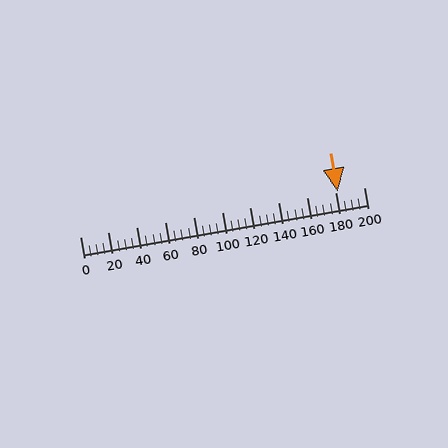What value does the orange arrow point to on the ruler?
The orange arrow points to approximately 182.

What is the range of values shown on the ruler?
The ruler shows values from 0 to 200.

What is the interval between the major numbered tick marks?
The major tick marks are spaced 20 units apart.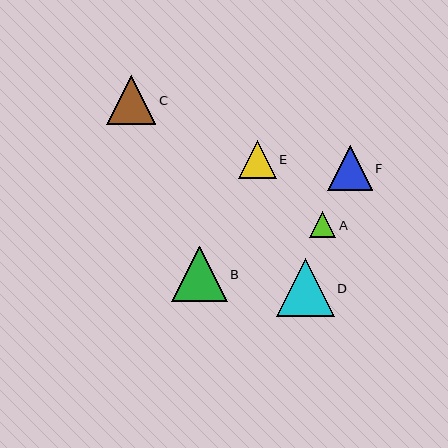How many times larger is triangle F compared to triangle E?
Triangle F is approximately 1.2 times the size of triangle E.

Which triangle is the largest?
Triangle D is the largest with a size of approximately 58 pixels.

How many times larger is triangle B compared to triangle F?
Triangle B is approximately 1.2 times the size of triangle F.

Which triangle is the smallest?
Triangle A is the smallest with a size of approximately 26 pixels.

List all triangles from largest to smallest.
From largest to smallest: D, B, C, F, E, A.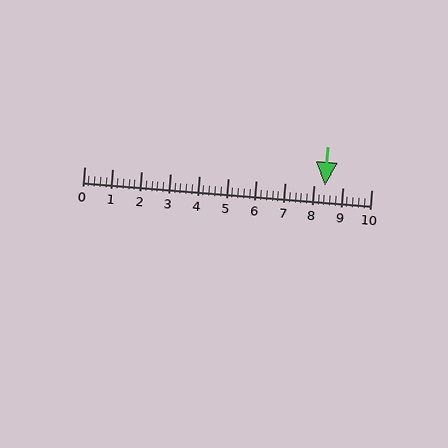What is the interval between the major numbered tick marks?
The major tick marks are spaced 1 units apart.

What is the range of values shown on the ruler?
The ruler shows values from 0 to 10.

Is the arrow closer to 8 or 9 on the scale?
The arrow is closer to 8.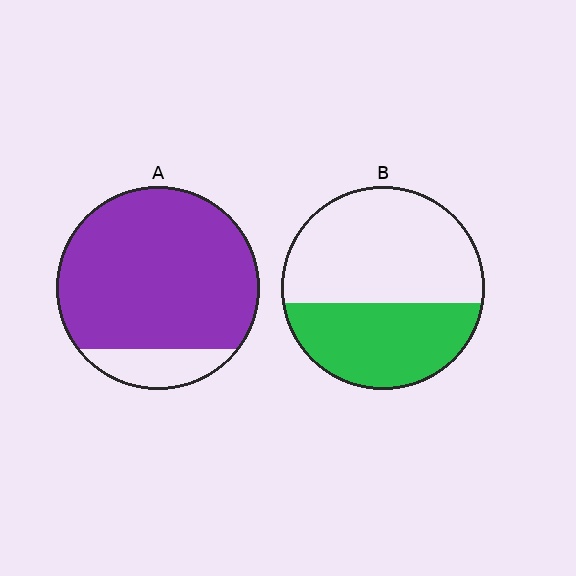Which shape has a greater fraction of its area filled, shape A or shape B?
Shape A.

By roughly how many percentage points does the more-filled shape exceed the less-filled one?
By roughly 45 percentage points (A over B).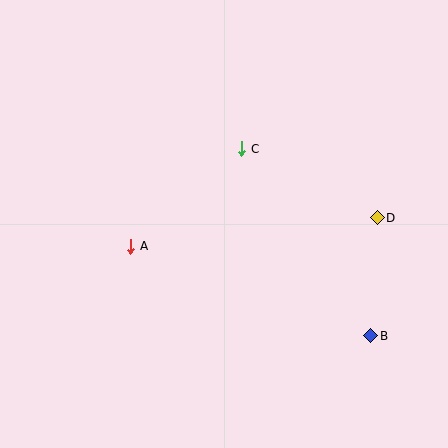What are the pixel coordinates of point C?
Point C is at (242, 149).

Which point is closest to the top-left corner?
Point A is closest to the top-left corner.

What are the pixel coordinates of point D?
Point D is at (377, 218).